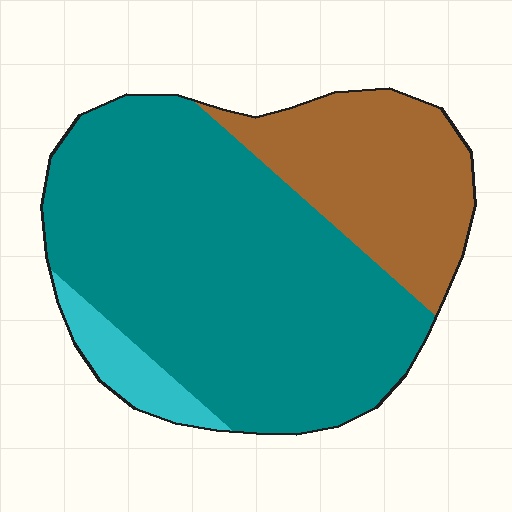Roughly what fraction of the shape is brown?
Brown takes up about one quarter (1/4) of the shape.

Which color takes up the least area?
Cyan, at roughly 5%.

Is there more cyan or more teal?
Teal.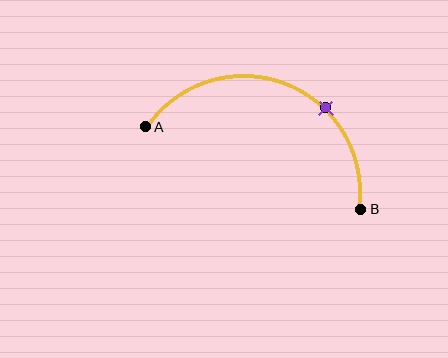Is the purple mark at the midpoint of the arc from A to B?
No. The purple mark lies on the arc but is closer to endpoint B. The arc midpoint would be at the point on the curve equidistant along the arc from both A and B.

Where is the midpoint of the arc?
The arc midpoint is the point on the curve farthest from the straight line joining A and B. It sits above that line.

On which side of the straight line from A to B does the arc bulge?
The arc bulges above the straight line connecting A and B.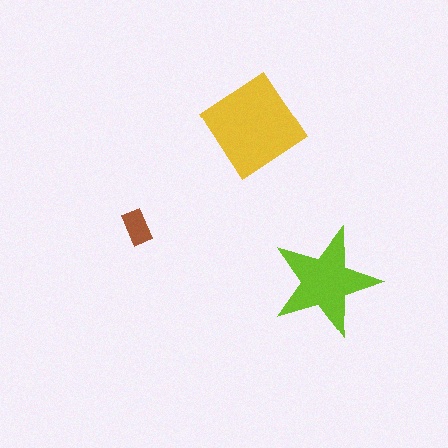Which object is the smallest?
The brown rectangle.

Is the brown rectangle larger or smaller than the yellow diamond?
Smaller.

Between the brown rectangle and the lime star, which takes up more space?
The lime star.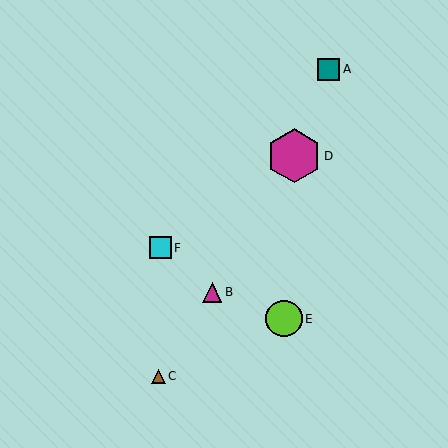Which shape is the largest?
The magenta hexagon (labeled D) is the largest.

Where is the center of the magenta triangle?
The center of the magenta triangle is at (212, 292).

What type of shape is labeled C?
Shape C is a brown triangle.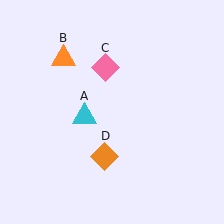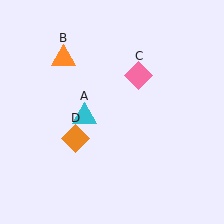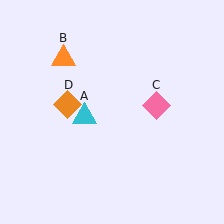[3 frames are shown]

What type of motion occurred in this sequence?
The pink diamond (object C), orange diamond (object D) rotated clockwise around the center of the scene.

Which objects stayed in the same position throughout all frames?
Cyan triangle (object A) and orange triangle (object B) remained stationary.